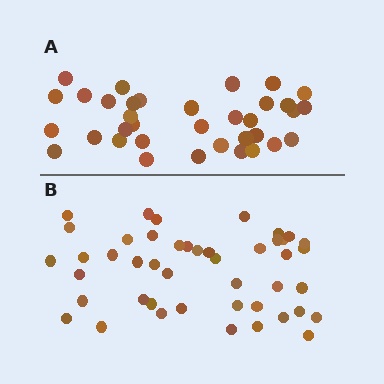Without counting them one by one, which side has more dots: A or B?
Region B (the bottom region) has more dots.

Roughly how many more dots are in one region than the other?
Region B has roughly 10 or so more dots than region A.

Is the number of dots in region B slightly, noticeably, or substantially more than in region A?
Region B has noticeably more, but not dramatically so. The ratio is roughly 1.3 to 1.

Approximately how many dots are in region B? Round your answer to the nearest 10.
About 40 dots. (The exact count is 45, which rounds to 40.)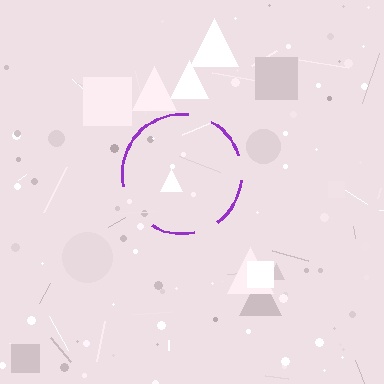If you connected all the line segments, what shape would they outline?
They would outline a circle.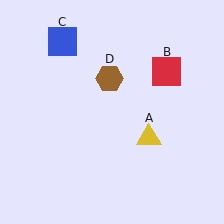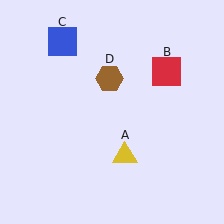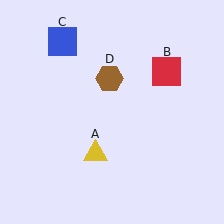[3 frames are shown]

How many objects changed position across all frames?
1 object changed position: yellow triangle (object A).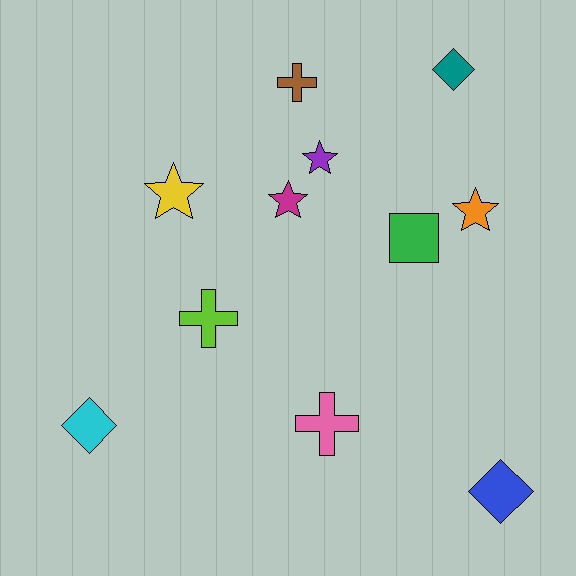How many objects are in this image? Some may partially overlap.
There are 11 objects.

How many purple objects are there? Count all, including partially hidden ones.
There is 1 purple object.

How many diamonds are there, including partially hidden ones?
There are 3 diamonds.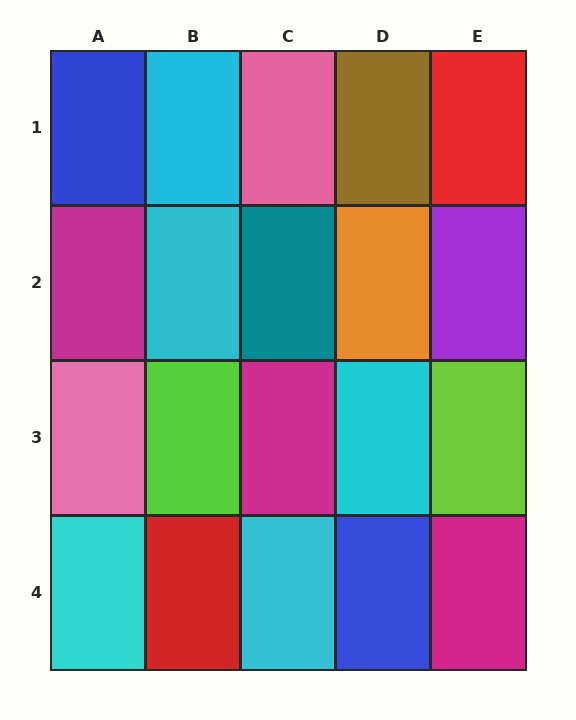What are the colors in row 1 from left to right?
Blue, cyan, pink, brown, red.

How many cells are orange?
1 cell is orange.